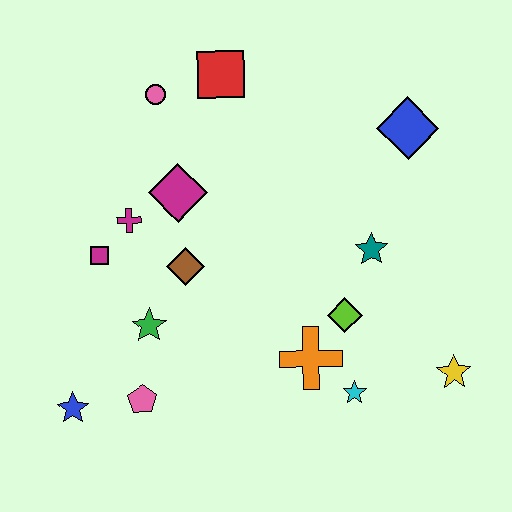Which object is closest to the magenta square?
The magenta cross is closest to the magenta square.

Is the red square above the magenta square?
Yes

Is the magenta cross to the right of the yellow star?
No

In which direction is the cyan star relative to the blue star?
The cyan star is to the right of the blue star.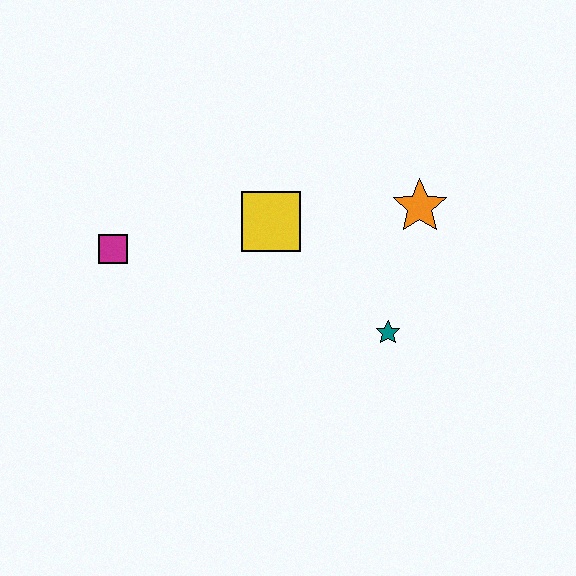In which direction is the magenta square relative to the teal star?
The magenta square is to the left of the teal star.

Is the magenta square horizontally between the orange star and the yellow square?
No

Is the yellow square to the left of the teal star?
Yes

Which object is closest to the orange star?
The teal star is closest to the orange star.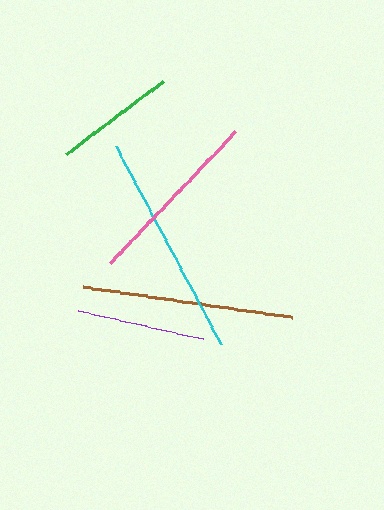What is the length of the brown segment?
The brown segment is approximately 211 pixels long.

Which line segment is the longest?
The cyan line is the longest at approximately 224 pixels.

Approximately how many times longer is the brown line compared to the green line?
The brown line is approximately 1.7 times the length of the green line.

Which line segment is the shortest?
The green line is the shortest at approximately 121 pixels.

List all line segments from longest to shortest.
From longest to shortest: cyan, brown, pink, purple, green.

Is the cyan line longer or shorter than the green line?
The cyan line is longer than the green line.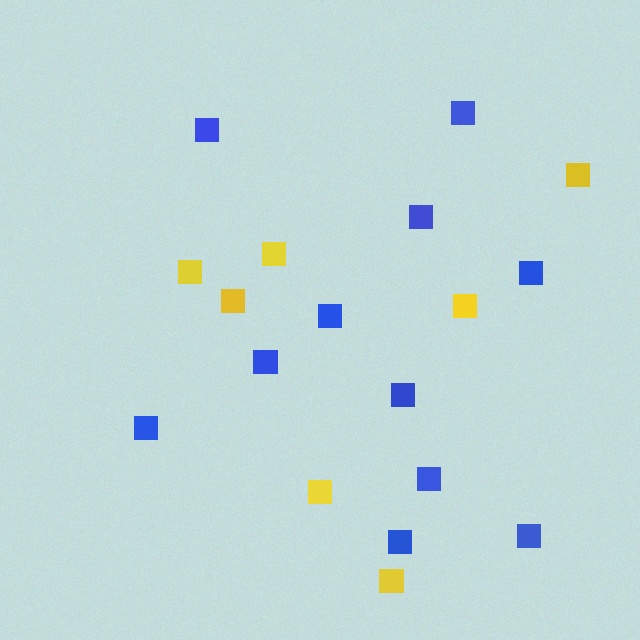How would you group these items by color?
There are 2 groups: one group of blue squares (11) and one group of yellow squares (7).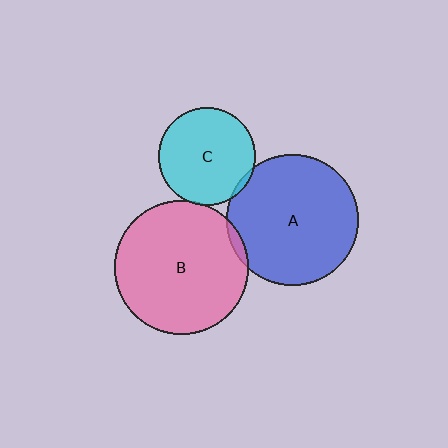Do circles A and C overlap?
Yes.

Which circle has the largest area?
Circle B (pink).